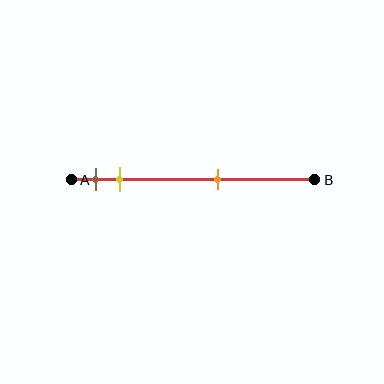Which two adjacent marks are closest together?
The brown and yellow marks are the closest adjacent pair.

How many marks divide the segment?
There are 3 marks dividing the segment.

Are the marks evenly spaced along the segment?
No, the marks are not evenly spaced.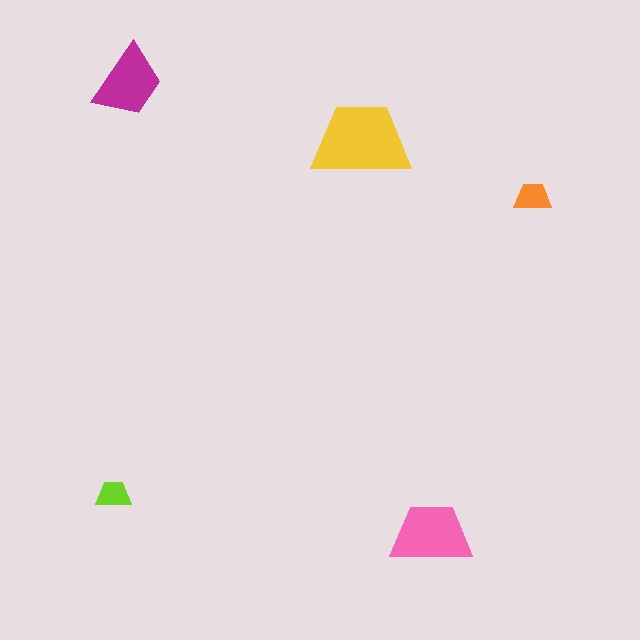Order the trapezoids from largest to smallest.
the yellow one, the pink one, the magenta one, the orange one, the lime one.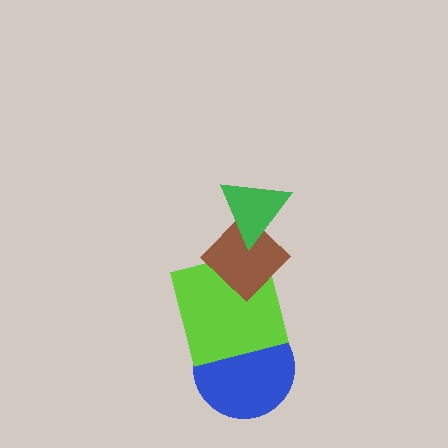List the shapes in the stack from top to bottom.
From top to bottom: the green triangle, the brown diamond, the lime square, the blue circle.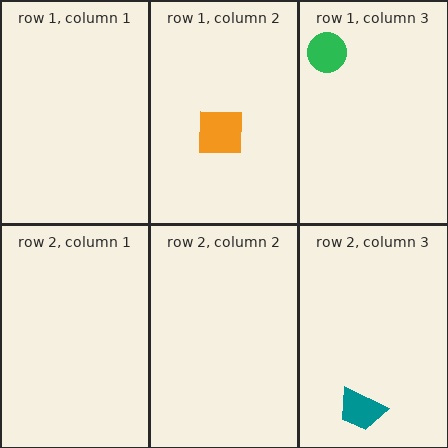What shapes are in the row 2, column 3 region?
The teal trapezoid.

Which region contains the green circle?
The row 1, column 3 region.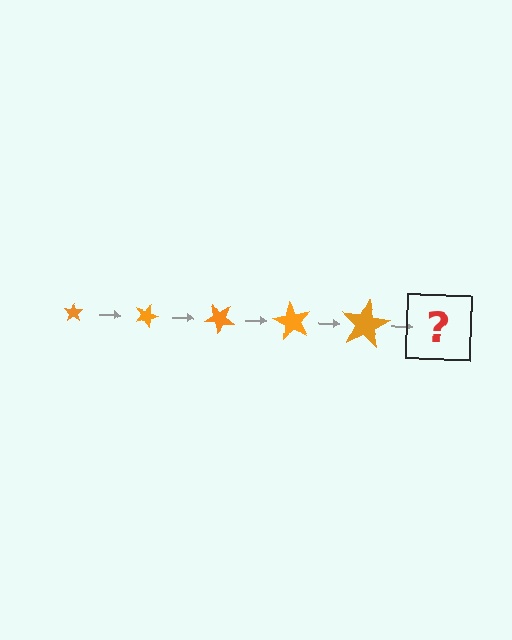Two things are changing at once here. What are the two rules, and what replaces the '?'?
The two rules are that the star grows larger each step and it rotates 20 degrees each step. The '?' should be a star, larger than the previous one and rotated 100 degrees from the start.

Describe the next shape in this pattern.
It should be a star, larger than the previous one and rotated 100 degrees from the start.